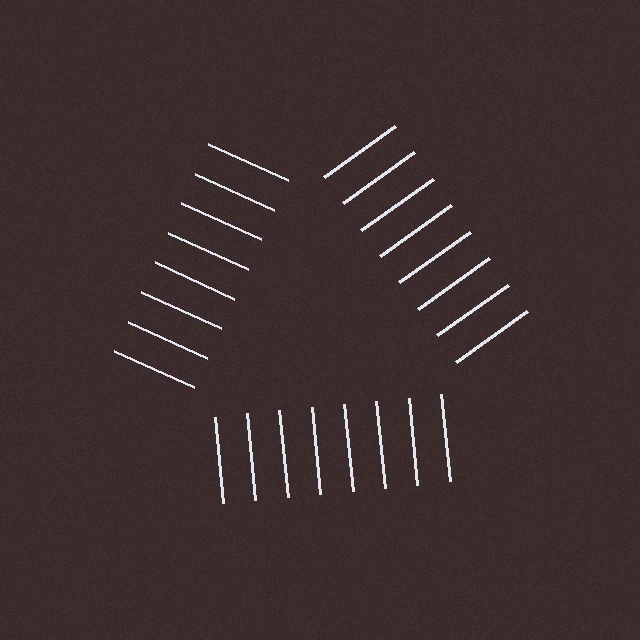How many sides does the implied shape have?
3 sides — the line-ends trace a triangle.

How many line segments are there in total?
24 — 8 along each of the 3 edges.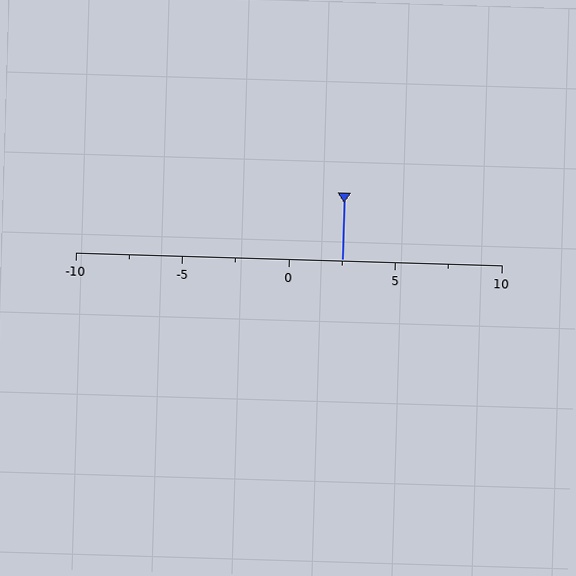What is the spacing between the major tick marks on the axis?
The major ticks are spaced 5 apart.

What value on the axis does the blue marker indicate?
The marker indicates approximately 2.5.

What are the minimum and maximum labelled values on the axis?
The axis runs from -10 to 10.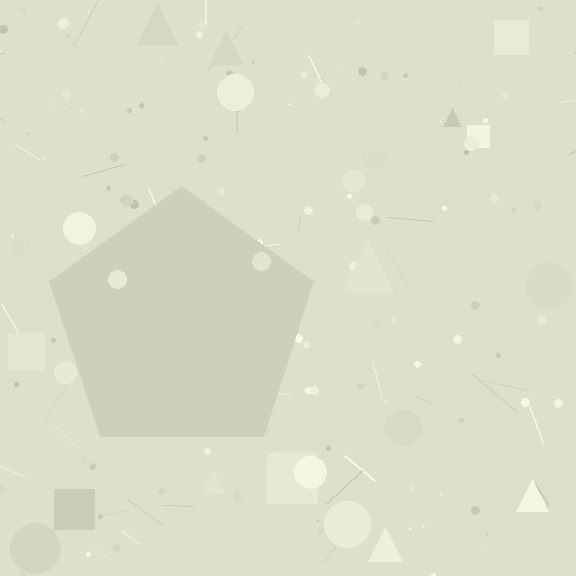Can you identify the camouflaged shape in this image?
The camouflaged shape is a pentagon.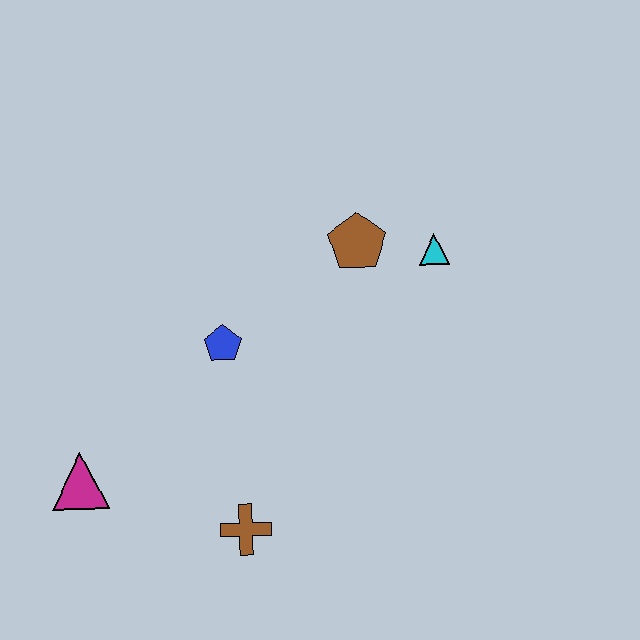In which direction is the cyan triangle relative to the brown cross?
The cyan triangle is above the brown cross.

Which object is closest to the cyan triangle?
The brown pentagon is closest to the cyan triangle.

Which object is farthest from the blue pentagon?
The cyan triangle is farthest from the blue pentagon.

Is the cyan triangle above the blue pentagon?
Yes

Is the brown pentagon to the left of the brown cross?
No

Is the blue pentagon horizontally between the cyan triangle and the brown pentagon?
No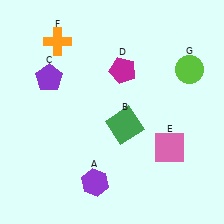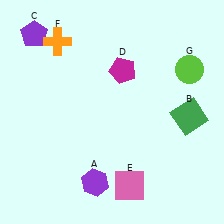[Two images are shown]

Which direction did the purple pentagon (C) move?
The purple pentagon (C) moved up.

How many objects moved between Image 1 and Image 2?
3 objects moved between the two images.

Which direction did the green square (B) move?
The green square (B) moved right.